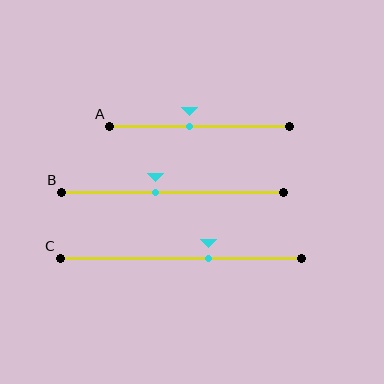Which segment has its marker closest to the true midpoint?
Segment A has its marker closest to the true midpoint.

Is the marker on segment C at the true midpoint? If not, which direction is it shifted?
No, the marker on segment C is shifted to the right by about 12% of the segment length.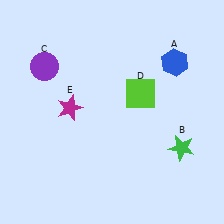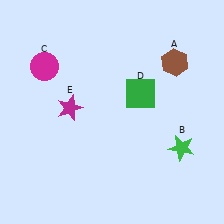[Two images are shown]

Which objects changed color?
A changed from blue to brown. C changed from purple to magenta. D changed from lime to green.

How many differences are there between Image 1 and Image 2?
There are 3 differences between the two images.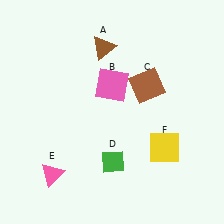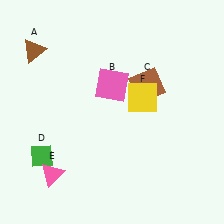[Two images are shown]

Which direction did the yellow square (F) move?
The yellow square (F) moved up.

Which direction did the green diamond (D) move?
The green diamond (D) moved left.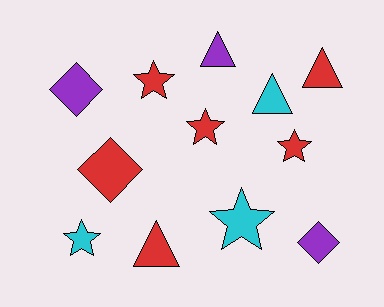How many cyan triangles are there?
There is 1 cyan triangle.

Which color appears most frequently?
Red, with 6 objects.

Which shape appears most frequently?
Star, with 5 objects.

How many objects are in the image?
There are 12 objects.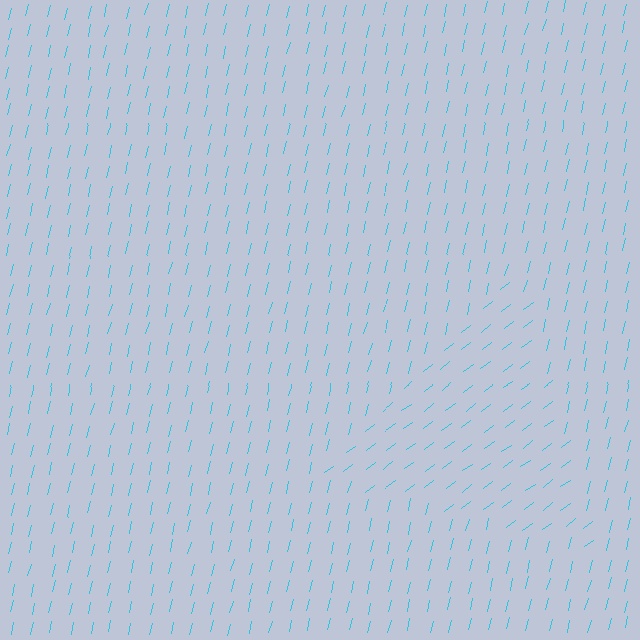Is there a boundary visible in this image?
Yes, there is a texture boundary formed by a change in line orientation.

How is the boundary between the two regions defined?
The boundary is defined purely by a change in line orientation (approximately 39 degrees difference). All lines are the same color and thickness.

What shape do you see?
I see a triangle.